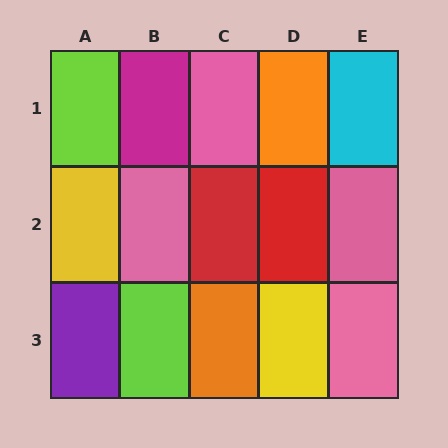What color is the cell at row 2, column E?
Pink.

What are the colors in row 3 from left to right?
Purple, lime, orange, yellow, pink.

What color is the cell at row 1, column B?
Magenta.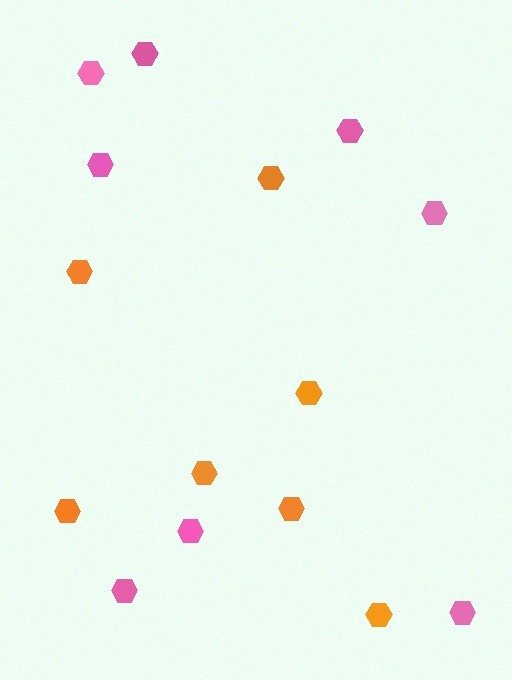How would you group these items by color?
There are 2 groups: one group of pink hexagons (8) and one group of orange hexagons (7).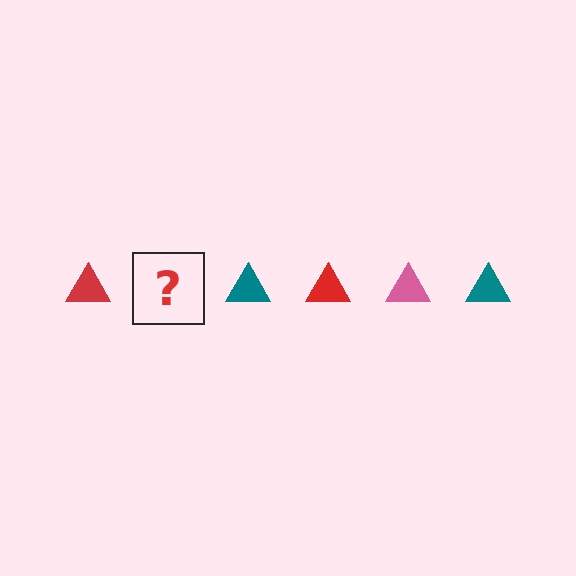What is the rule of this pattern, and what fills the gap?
The rule is that the pattern cycles through red, pink, teal triangles. The gap should be filled with a pink triangle.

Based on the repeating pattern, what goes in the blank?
The blank should be a pink triangle.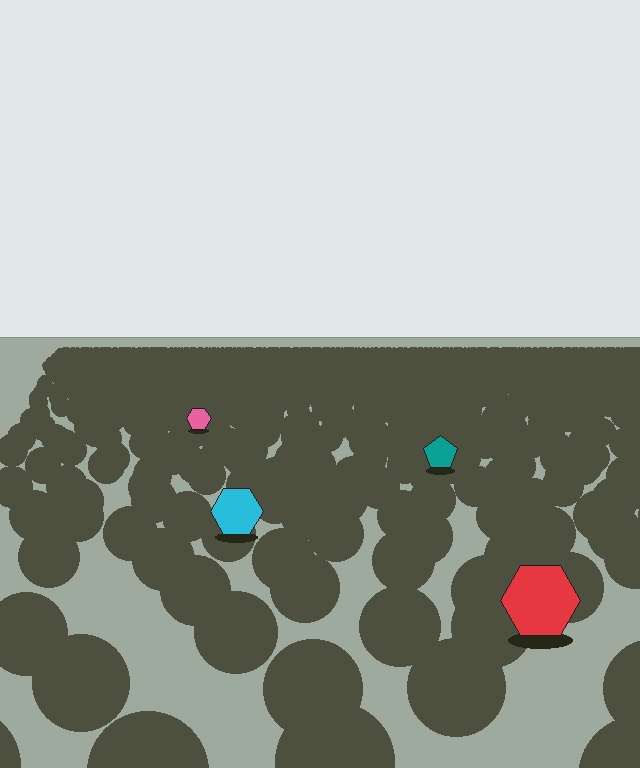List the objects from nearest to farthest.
From nearest to farthest: the red hexagon, the cyan hexagon, the teal pentagon, the pink hexagon.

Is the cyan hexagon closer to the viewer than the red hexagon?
No. The red hexagon is closer — you can tell from the texture gradient: the ground texture is coarser near it.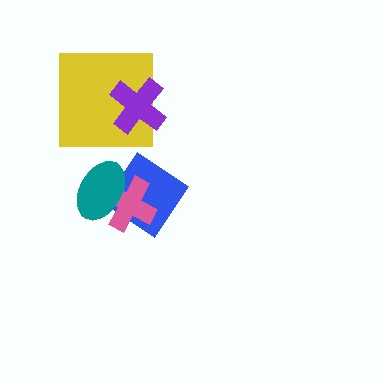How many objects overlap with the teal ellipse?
2 objects overlap with the teal ellipse.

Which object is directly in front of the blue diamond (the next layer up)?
The pink cross is directly in front of the blue diamond.